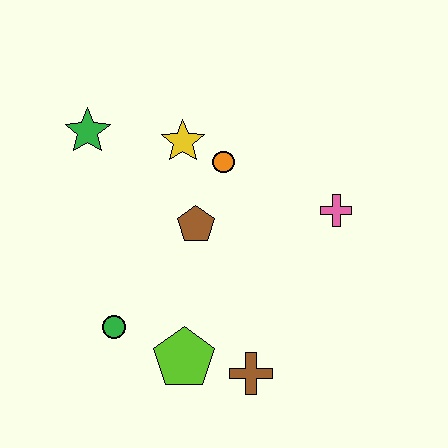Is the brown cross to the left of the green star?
No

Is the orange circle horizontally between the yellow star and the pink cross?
Yes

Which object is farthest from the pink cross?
The green star is farthest from the pink cross.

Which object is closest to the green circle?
The lime pentagon is closest to the green circle.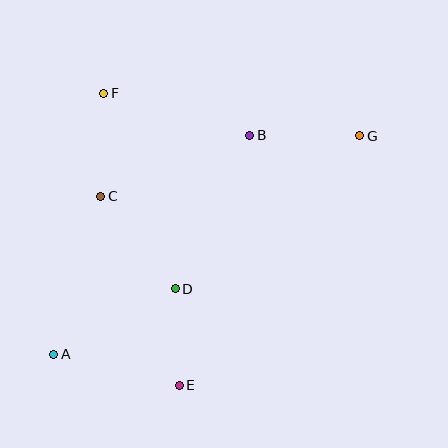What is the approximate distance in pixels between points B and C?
The distance between B and C is approximately 161 pixels.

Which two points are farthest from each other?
Points A and G are farthest from each other.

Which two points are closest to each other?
Points D and E are closest to each other.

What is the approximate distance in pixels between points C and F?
The distance between C and F is approximately 103 pixels.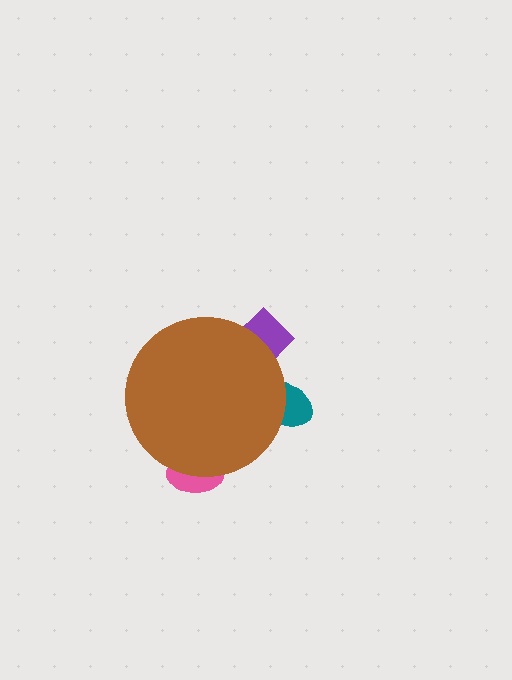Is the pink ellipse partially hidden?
Yes, the pink ellipse is partially hidden behind the brown circle.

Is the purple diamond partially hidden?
Yes, the purple diamond is partially hidden behind the brown circle.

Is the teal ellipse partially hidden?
Yes, the teal ellipse is partially hidden behind the brown circle.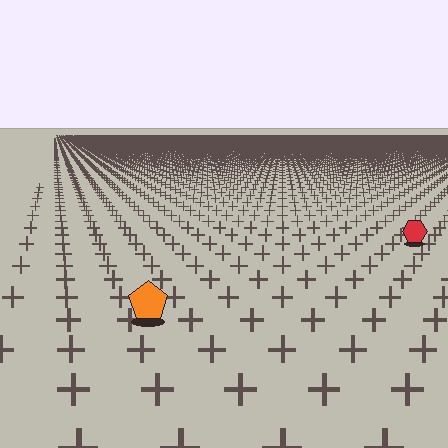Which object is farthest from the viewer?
The red hexagon is farthest from the viewer. It appears smaller and the ground texture around it is denser.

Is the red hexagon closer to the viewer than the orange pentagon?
No. The orange pentagon is closer — you can tell from the texture gradient: the ground texture is coarser near it.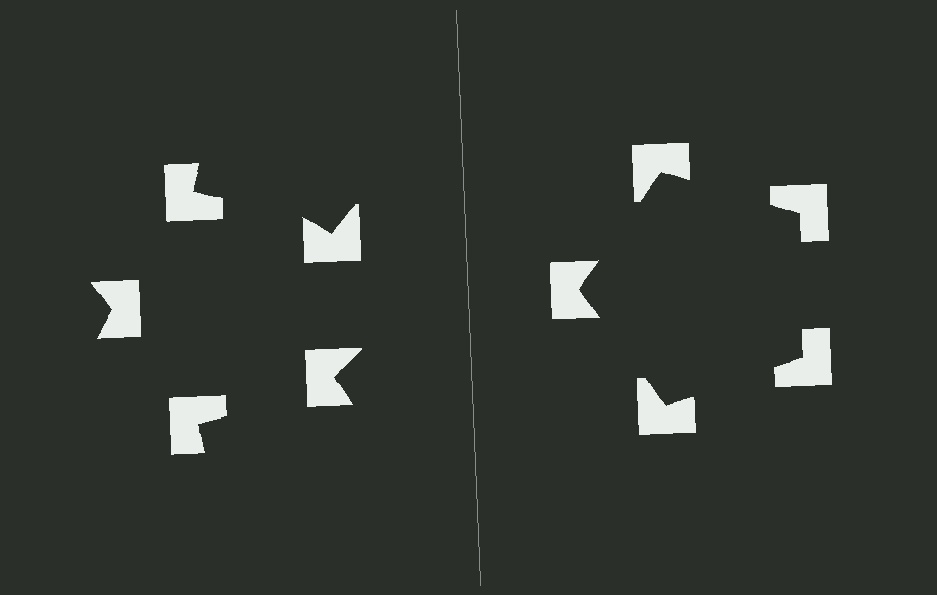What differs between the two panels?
The notched squares are positioned identically on both sides; only the wedge orientations differ. On the right they align to a pentagon; on the left they are misaligned.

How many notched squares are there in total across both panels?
10 — 5 on each side.